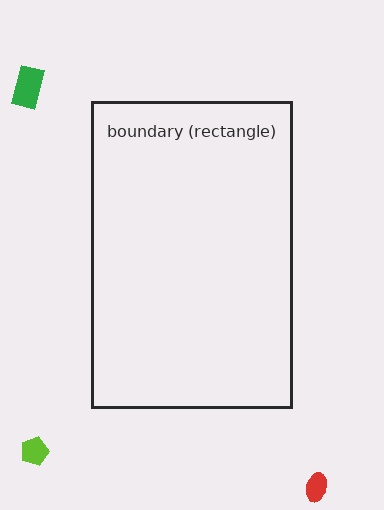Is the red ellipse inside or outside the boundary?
Outside.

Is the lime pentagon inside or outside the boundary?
Outside.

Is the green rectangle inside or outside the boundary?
Outside.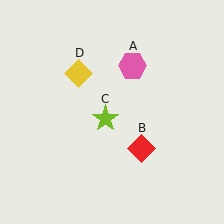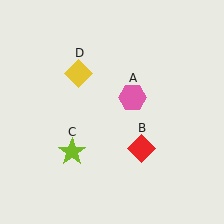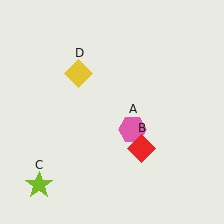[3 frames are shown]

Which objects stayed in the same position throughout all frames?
Red diamond (object B) and yellow diamond (object D) remained stationary.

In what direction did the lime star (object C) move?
The lime star (object C) moved down and to the left.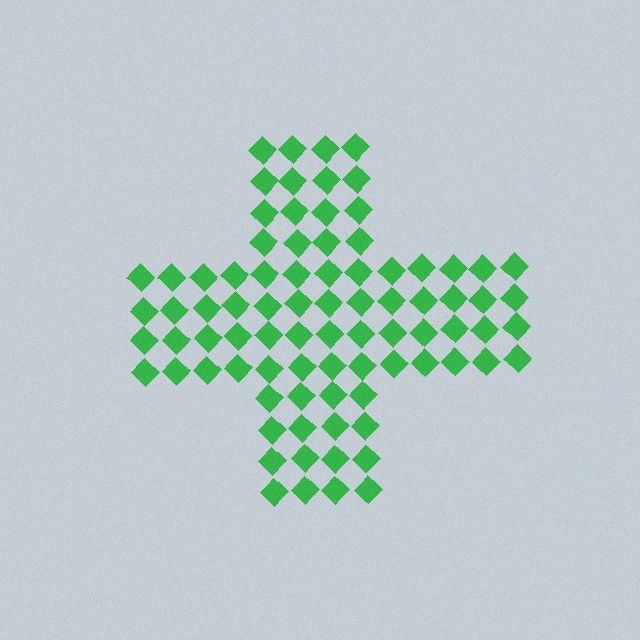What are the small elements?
The small elements are diamonds.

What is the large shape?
The large shape is a cross.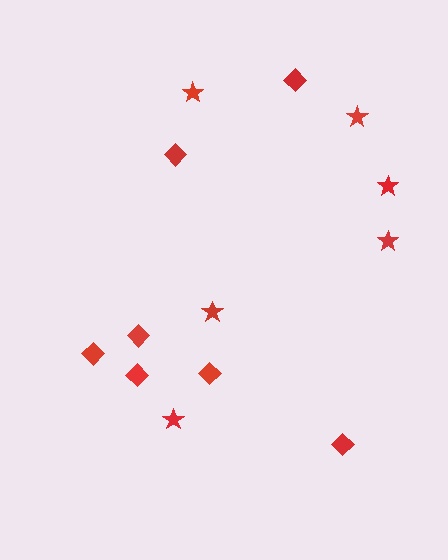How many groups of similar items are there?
There are 2 groups: one group of diamonds (7) and one group of stars (6).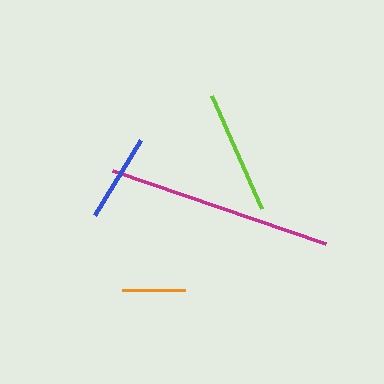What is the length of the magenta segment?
The magenta segment is approximately 225 pixels long.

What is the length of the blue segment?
The blue segment is approximately 88 pixels long.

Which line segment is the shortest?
The orange line is the shortest at approximately 63 pixels.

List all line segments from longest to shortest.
From longest to shortest: magenta, lime, blue, orange.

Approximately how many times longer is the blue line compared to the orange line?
The blue line is approximately 1.4 times the length of the orange line.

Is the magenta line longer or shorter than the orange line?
The magenta line is longer than the orange line.